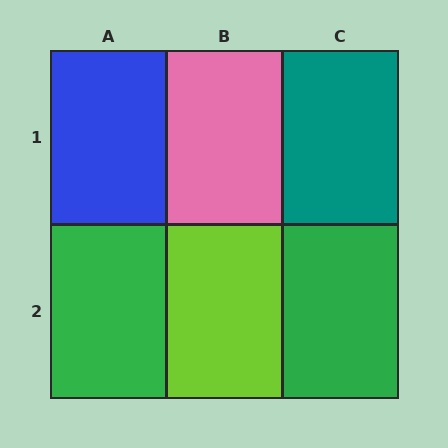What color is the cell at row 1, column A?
Blue.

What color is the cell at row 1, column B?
Pink.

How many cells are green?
2 cells are green.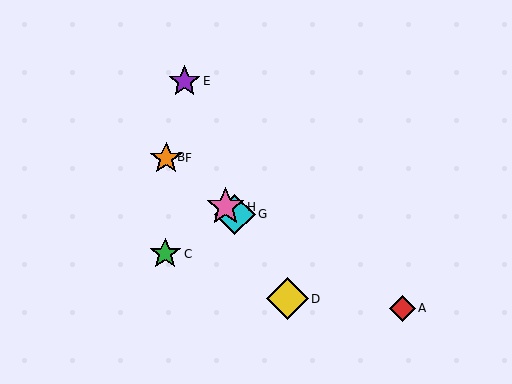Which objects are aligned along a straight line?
Objects B, F, G, H are aligned along a straight line.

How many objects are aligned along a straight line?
4 objects (B, F, G, H) are aligned along a straight line.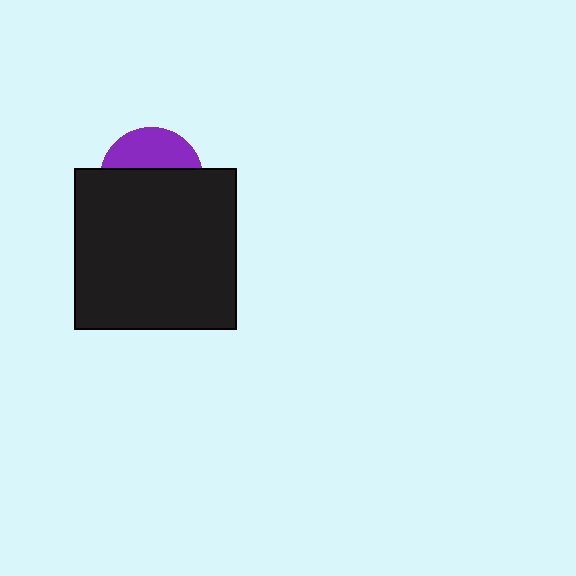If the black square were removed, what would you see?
You would see the complete purple circle.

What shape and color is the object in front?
The object in front is a black square.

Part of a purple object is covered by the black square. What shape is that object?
It is a circle.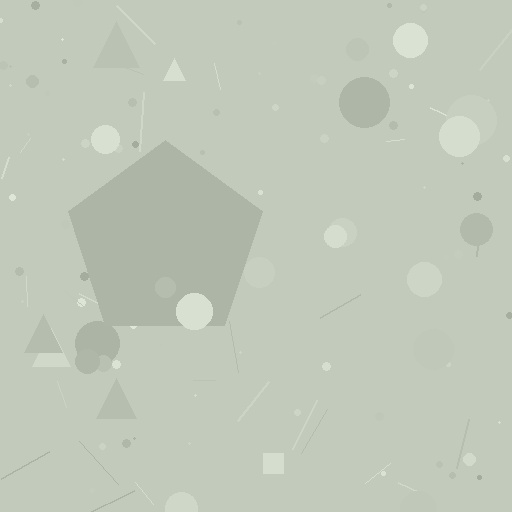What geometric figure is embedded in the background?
A pentagon is embedded in the background.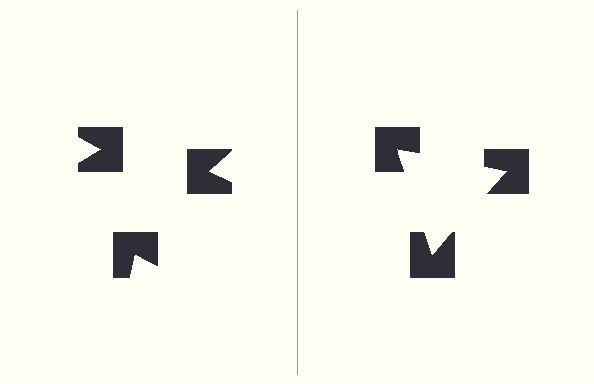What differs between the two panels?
The notched squares are positioned identically on both sides; only the wedge orientations differ. On the right they align to a triangle; on the left they are misaligned.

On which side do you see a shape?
An illusory triangle appears on the right side. On the left side the wedge cuts are rotated, so no coherent shape forms.